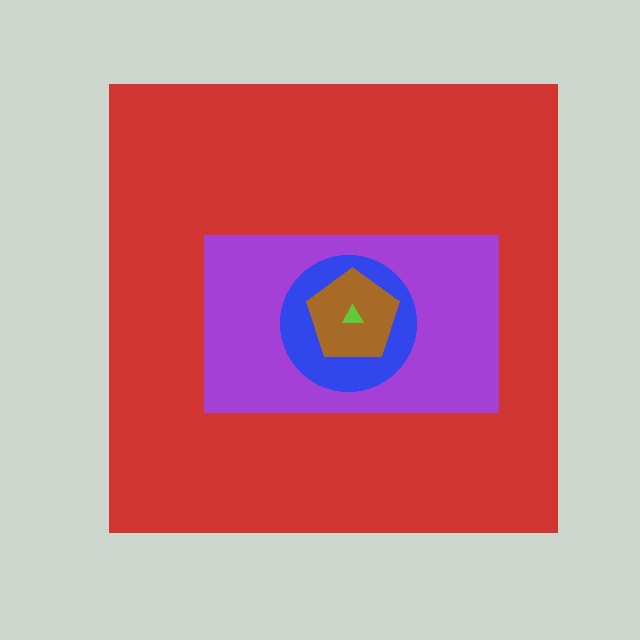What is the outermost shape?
The red square.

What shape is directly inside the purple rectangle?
The blue circle.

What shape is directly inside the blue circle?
The brown pentagon.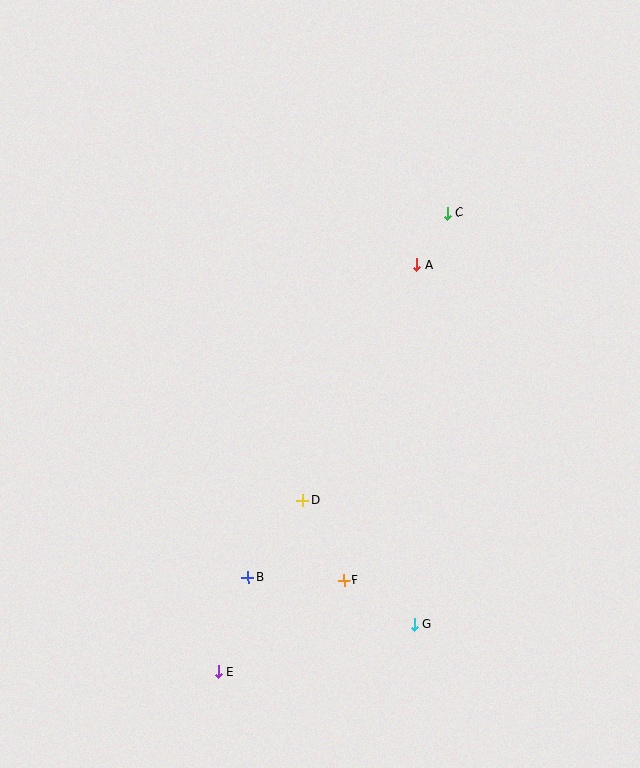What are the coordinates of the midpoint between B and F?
The midpoint between B and F is at (296, 579).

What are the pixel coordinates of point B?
Point B is at (248, 577).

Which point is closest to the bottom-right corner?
Point G is closest to the bottom-right corner.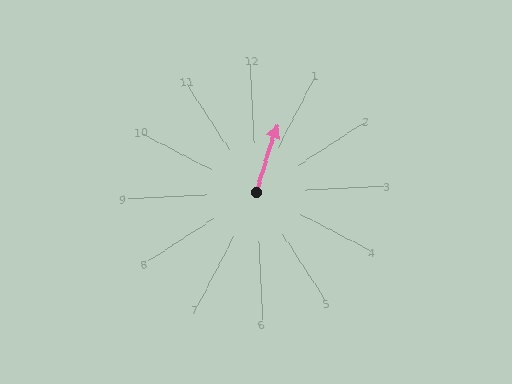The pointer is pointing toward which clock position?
Roughly 1 o'clock.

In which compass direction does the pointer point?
North.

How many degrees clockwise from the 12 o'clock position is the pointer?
Approximately 20 degrees.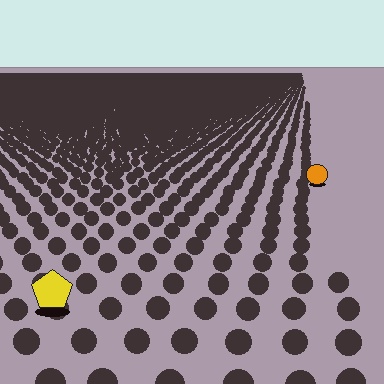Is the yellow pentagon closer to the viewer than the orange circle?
Yes. The yellow pentagon is closer — you can tell from the texture gradient: the ground texture is coarser near it.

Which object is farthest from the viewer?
The orange circle is farthest from the viewer. It appears smaller and the ground texture around it is denser.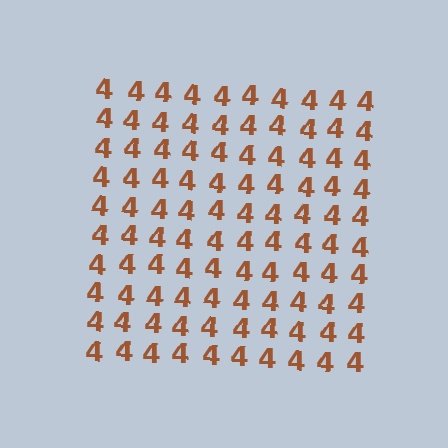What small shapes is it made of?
It is made of small digit 4's.